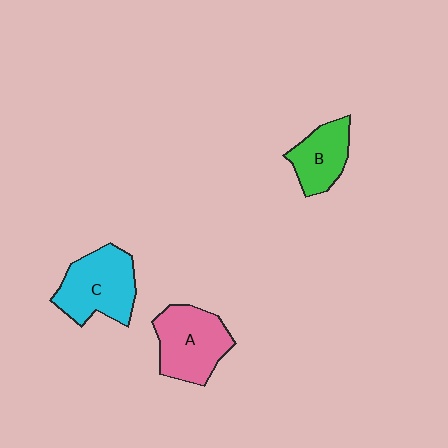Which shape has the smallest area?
Shape B (green).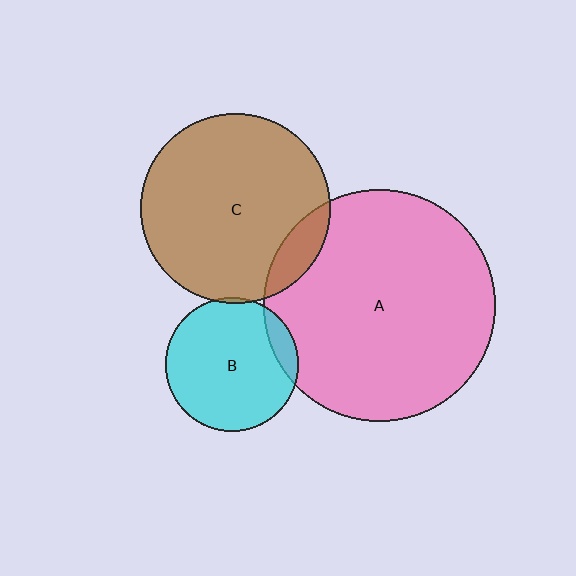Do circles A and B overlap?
Yes.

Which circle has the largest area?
Circle A (pink).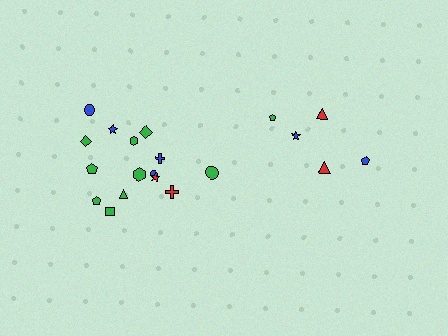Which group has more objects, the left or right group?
The left group.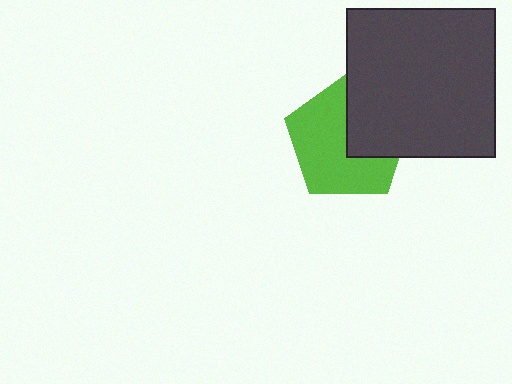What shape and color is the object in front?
The object in front is a dark gray square.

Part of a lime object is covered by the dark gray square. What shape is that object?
It is a pentagon.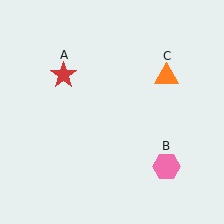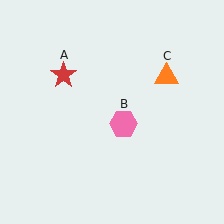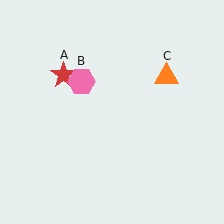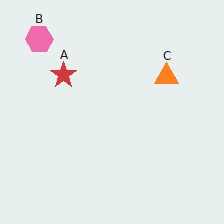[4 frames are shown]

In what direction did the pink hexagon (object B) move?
The pink hexagon (object B) moved up and to the left.